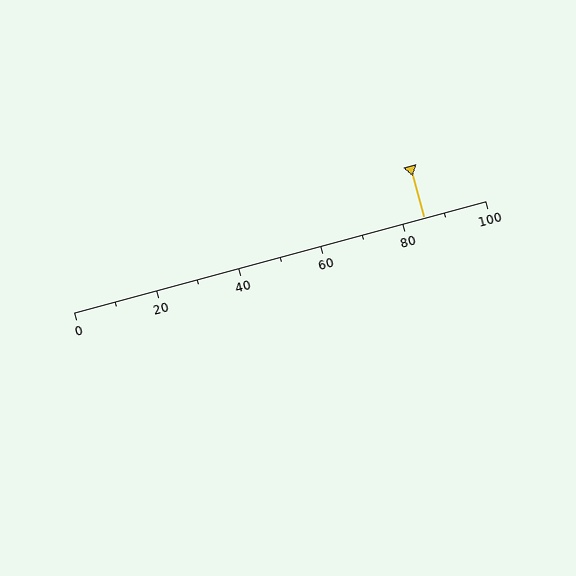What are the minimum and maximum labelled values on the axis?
The axis runs from 0 to 100.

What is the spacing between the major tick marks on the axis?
The major ticks are spaced 20 apart.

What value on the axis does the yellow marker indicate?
The marker indicates approximately 85.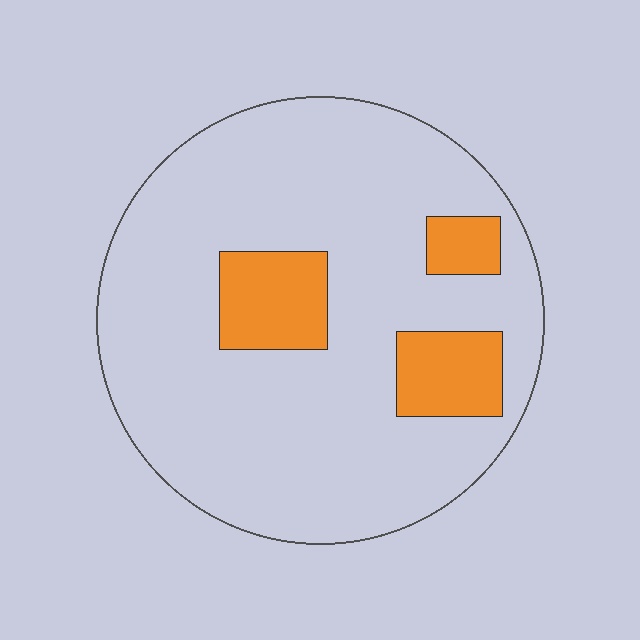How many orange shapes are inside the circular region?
3.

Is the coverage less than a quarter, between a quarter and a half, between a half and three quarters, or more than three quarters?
Less than a quarter.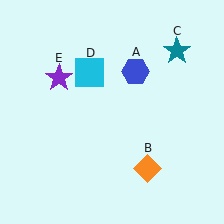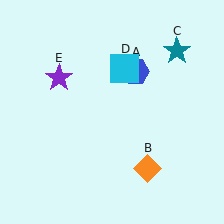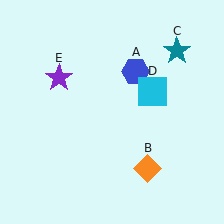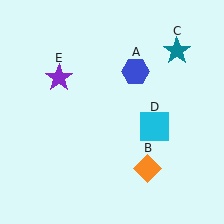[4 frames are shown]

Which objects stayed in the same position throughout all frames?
Blue hexagon (object A) and orange diamond (object B) and teal star (object C) and purple star (object E) remained stationary.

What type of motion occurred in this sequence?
The cyan square (object D) rotated clockwise around the center of the scene.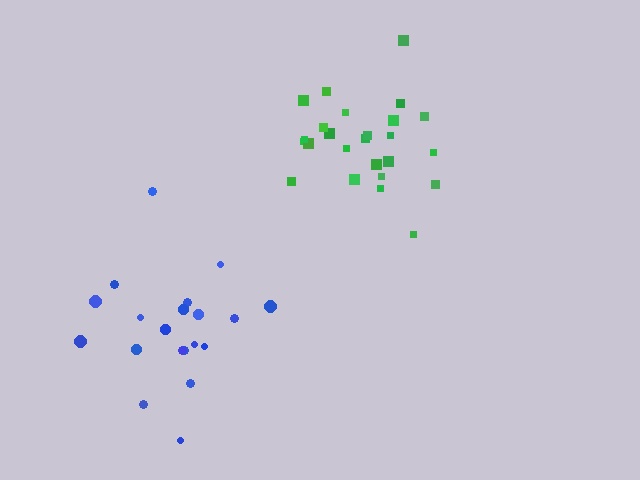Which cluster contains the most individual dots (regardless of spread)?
Green (25).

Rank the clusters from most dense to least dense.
green, blue.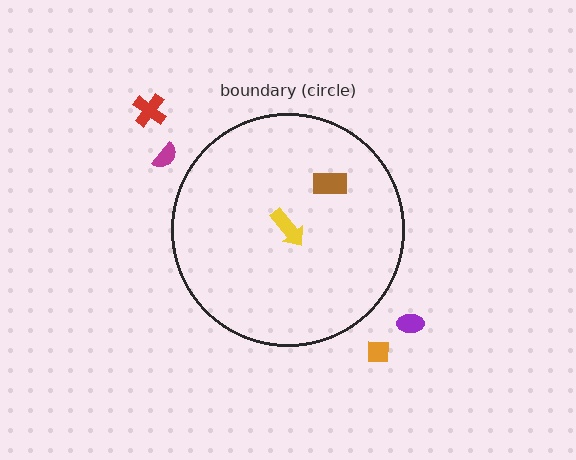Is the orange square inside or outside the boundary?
Outside.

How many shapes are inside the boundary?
2 inside, 4 outside.